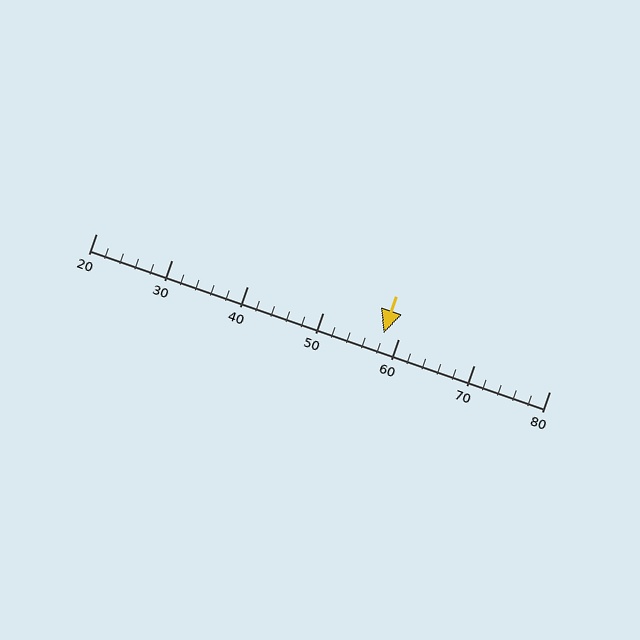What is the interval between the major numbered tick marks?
The major tick marks are spaced 10 units apart.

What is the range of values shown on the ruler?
The ruler shows values from 20 to 80.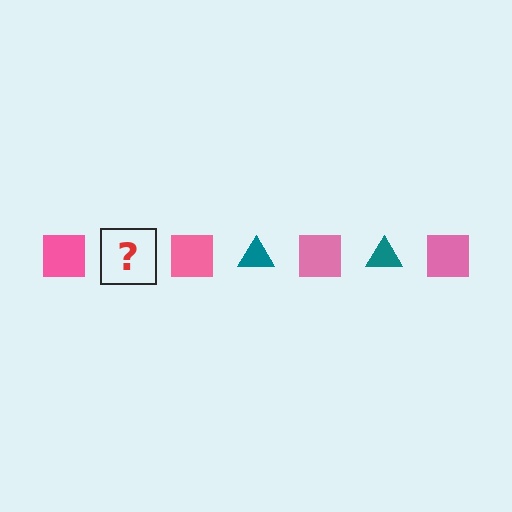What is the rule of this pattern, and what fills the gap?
The rule is that the pattern alternates between pink square and teal triangle. The gap should be filled with a teal triangle.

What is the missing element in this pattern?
The missing element is a teal triangle.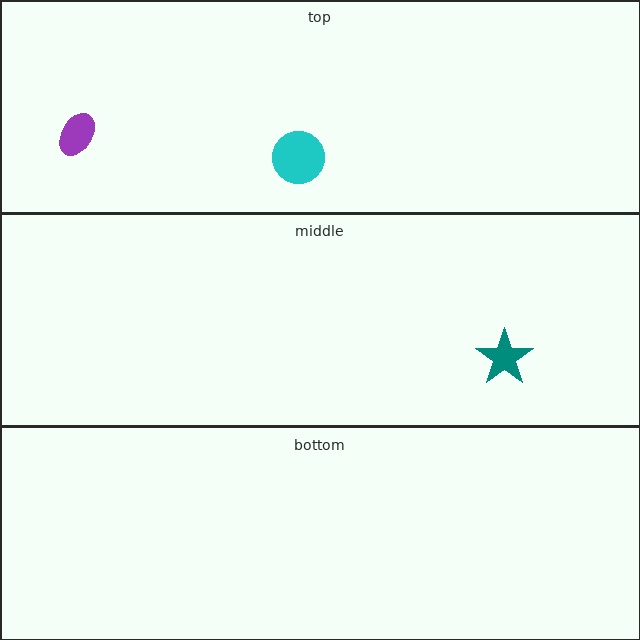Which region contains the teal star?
The middle region.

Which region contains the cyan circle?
The top region.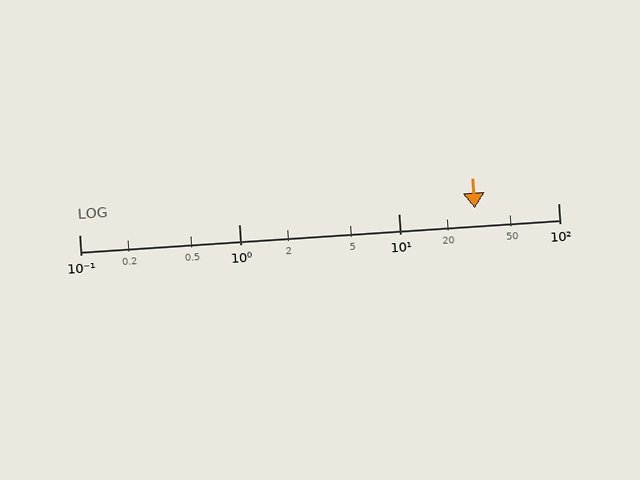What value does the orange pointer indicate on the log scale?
The pointer indicates approximately 30.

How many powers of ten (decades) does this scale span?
The scale spans 3 decades, from 0.1 to 100.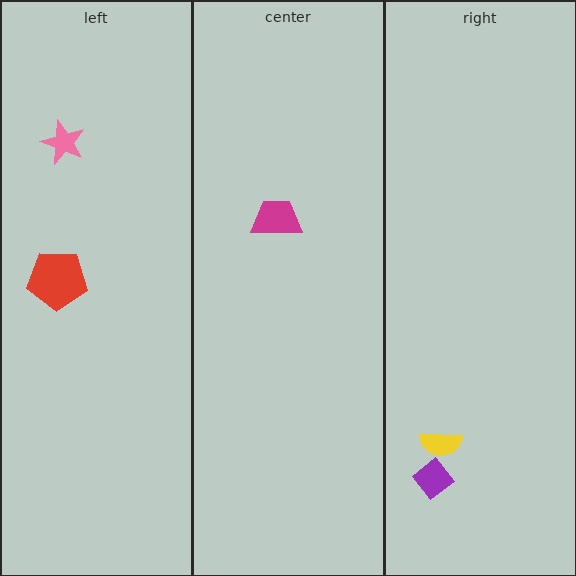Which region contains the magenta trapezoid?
The center region.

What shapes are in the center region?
The magenta trapezoid.